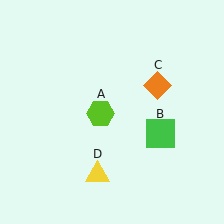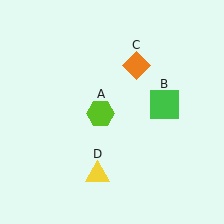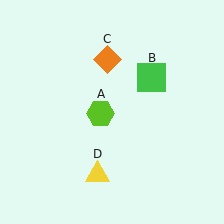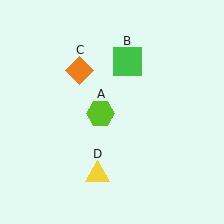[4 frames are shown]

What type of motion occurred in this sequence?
The green square (object B), orange diamond (object C) rotated counterclockwise around the center of the scene.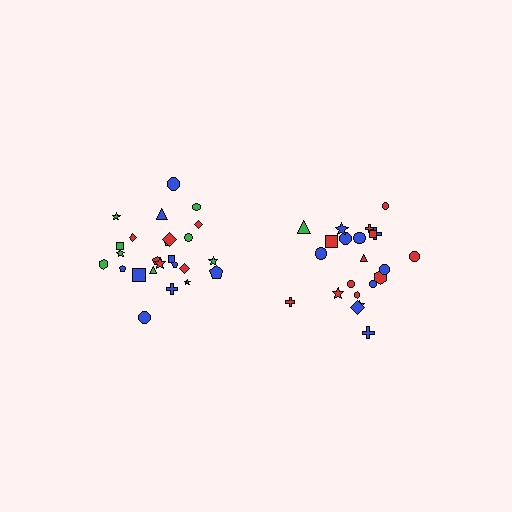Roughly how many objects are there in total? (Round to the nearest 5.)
Roughly 45 objects in total.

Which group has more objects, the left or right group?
The left group.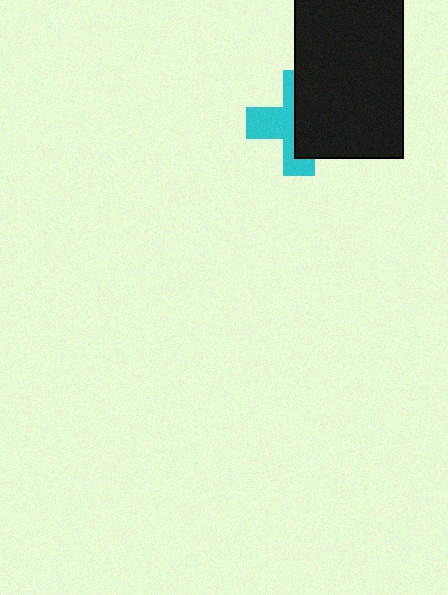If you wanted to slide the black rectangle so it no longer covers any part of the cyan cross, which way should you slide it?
Slide it right — that is the most direct way to separate the two shapes.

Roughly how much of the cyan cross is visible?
About half of it is visible (roughly 46%).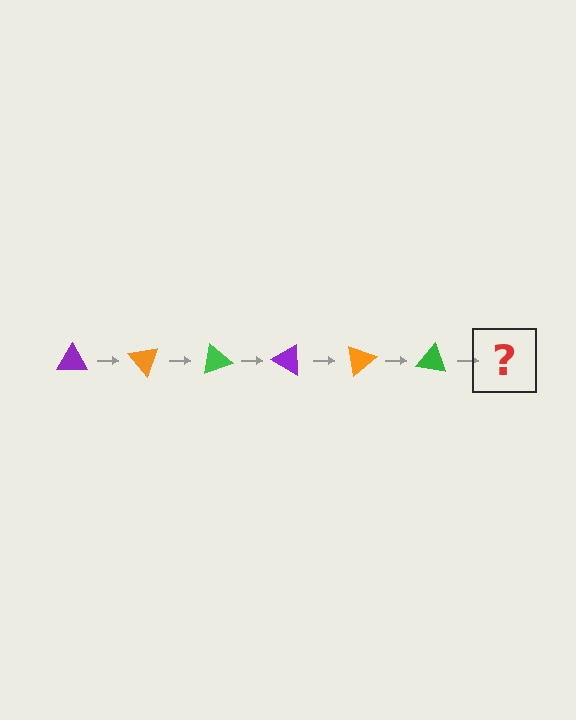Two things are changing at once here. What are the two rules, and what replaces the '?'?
The two rules are that it rotates 50 degrees each step and the color cycles through purple, orange, and green. The '?' should be a purple triangle, rotated 300 degrees from the start.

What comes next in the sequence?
The next element should be a purple triangle, rotated 300 degrees from the start.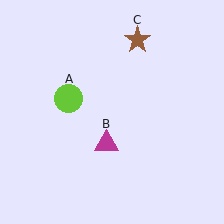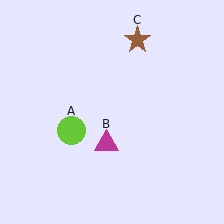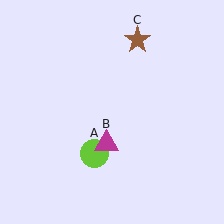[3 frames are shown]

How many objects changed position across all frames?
1 object changed position: lime circle (object A).